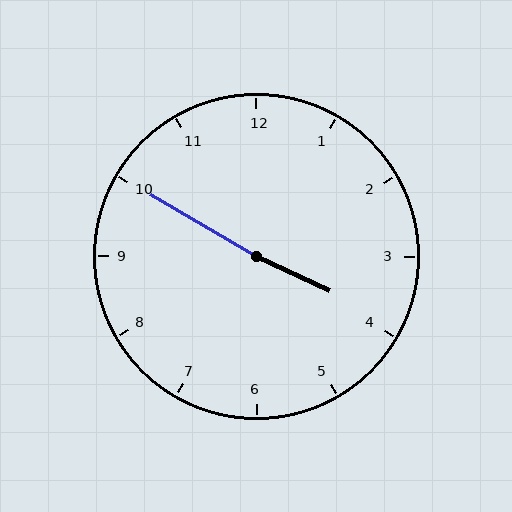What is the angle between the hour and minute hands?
Approximately 175 degrees.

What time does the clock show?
3:50.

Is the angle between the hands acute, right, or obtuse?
It is obtuse.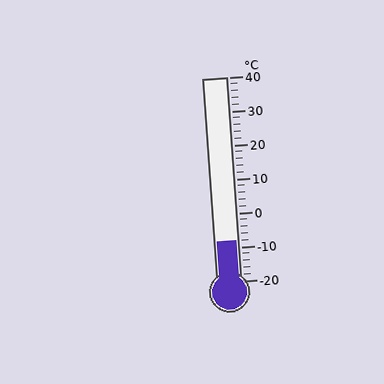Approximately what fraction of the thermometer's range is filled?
The thermometer is filled to approximately 20% of its range.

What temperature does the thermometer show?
The thermometer shows approximately -8°C.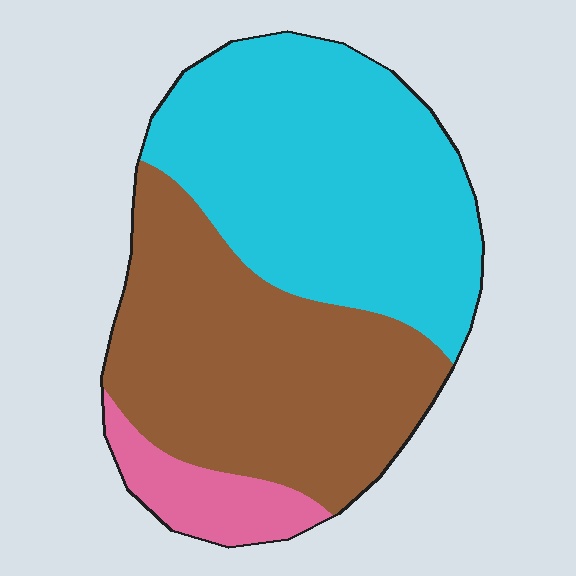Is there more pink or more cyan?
Cyan.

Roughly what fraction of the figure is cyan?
Cyan takes up between a quarter and a half of the figure.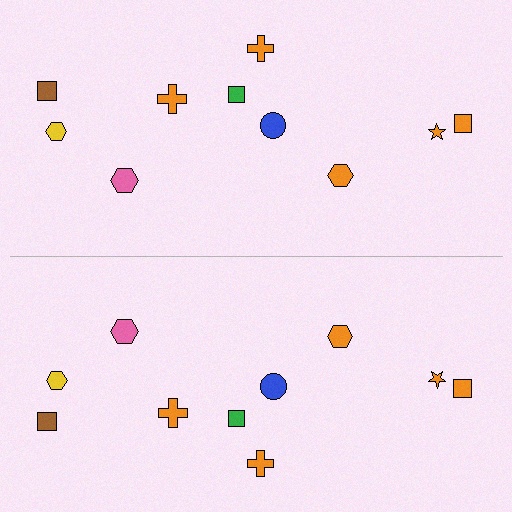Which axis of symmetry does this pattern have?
The pattern has a horizontal axis of symmetry running through the center of the image.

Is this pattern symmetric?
Yes, this pattern has bilateral (reflection) symmetry.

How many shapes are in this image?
There are 20 shapes in this image.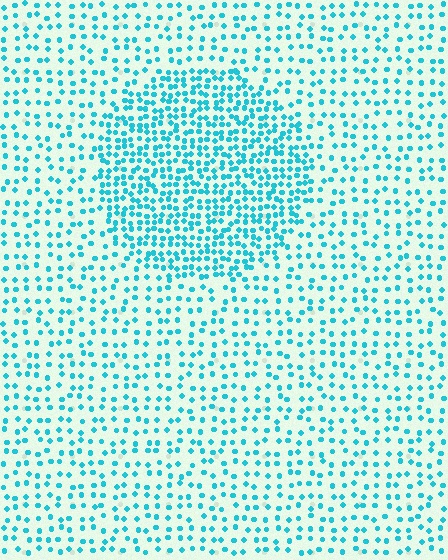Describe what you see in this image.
The image contains small cyan elements arranged at two different densities. A circle-shaped region is visible where the elements are more densely packed than the surrounding area.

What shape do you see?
I see a circle.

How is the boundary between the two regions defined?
The boundary is defined by a change in element density (approximately 2.1x ratio). All elements are the same color, size, and shape.